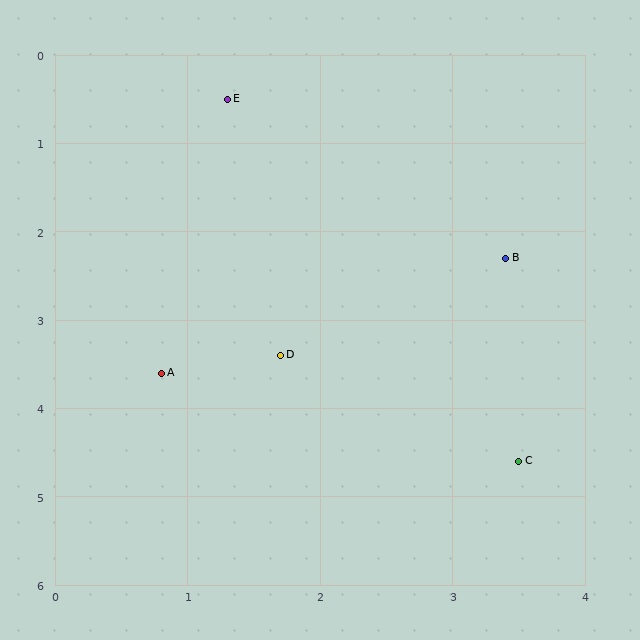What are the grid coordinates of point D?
Point D is at approximately (1.7, 3.4).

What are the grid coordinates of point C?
Point C is at approximately (3.5, 4.6).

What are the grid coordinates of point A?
Point A is at approximately (0.8, 3.6).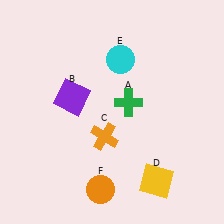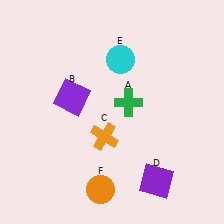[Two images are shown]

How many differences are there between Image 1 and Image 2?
There is 1 difference between the two images.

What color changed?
The square (D) changed from yellow in Image 1 to purple in Image 2.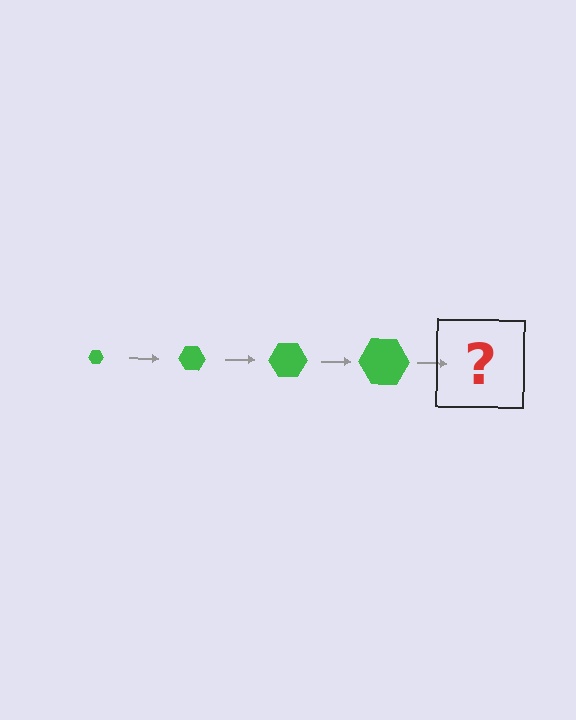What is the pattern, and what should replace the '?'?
The pattern is that the hexagon gets progressively larger each step. The '?' should be a green hexagon, larger than the previous one.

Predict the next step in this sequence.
The next step is a green hexagon, larger than the previous one.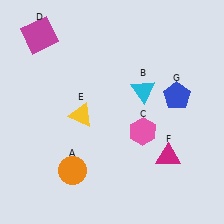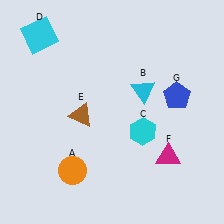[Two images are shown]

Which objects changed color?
C changed from pink to cyan. D changed from magenta to cyan. E changed from yellow to brown.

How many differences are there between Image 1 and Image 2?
There are 3 differences between the two images.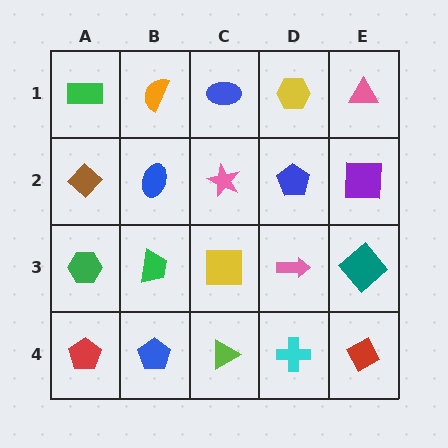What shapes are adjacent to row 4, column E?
A teal diamond (row 3, column E), a cyan cross (row 4, column D).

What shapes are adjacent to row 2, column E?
A pink triangle (row 1, column E), a teal diamond (row 3, column E), a blue pentagon (row 2, column D).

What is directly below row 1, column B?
A blue ellipse.